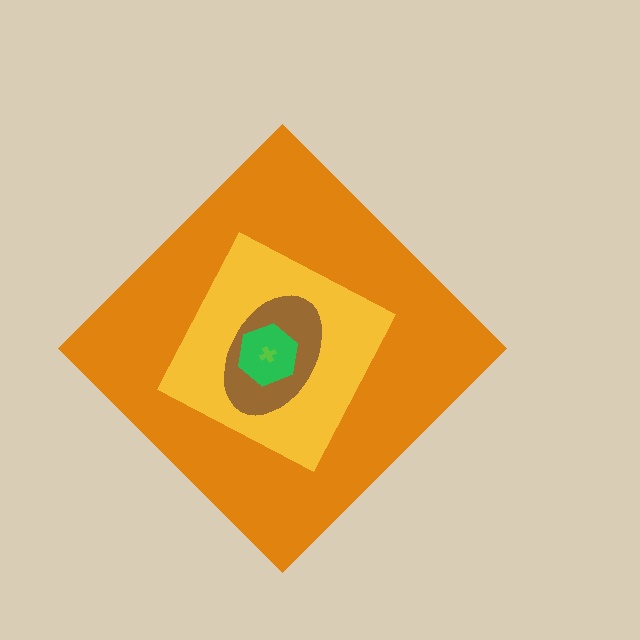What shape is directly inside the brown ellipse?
The green hexagon.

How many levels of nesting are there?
5.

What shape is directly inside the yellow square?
The brown ellipse.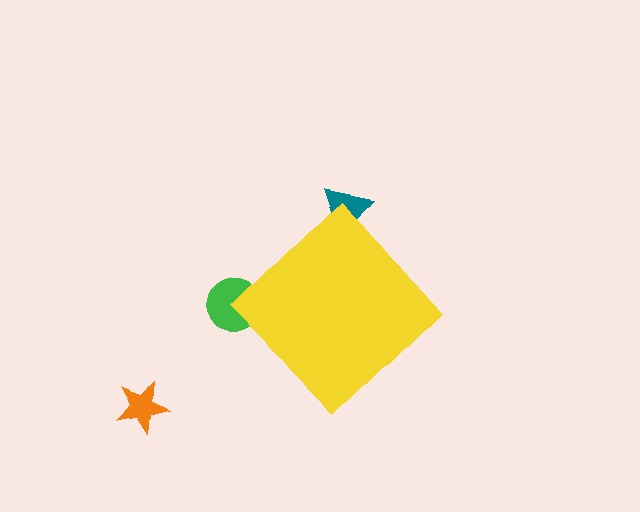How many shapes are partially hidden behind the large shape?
2 shapes are partially hidden.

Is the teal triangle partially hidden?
Yes, the teal triangle is partially hidden behind the yellow diamond.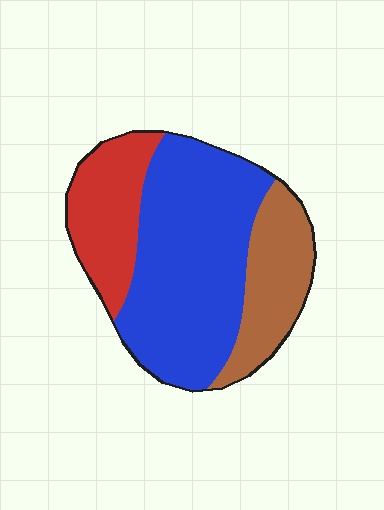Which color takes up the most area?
Blue, at roughly 55%.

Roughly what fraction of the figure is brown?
Brown covers around 20% of the figure.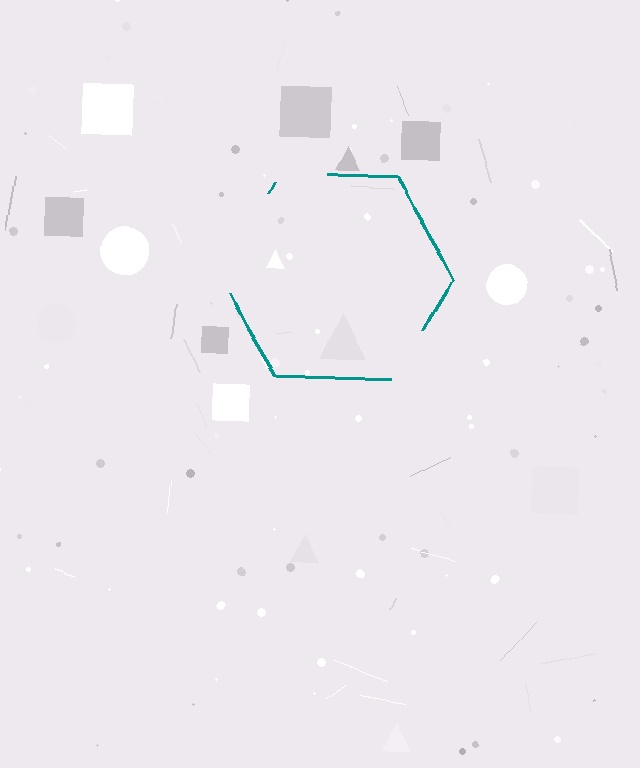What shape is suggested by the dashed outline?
The dashed outline suggests a hexagon.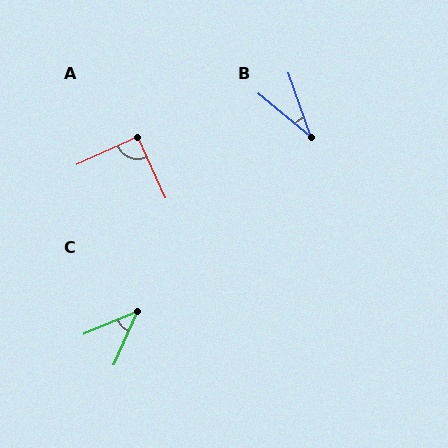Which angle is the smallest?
B, at approximately 31 degrees.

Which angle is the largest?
A, at approximately 89 degrees.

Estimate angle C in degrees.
Approximately 43 degrees.